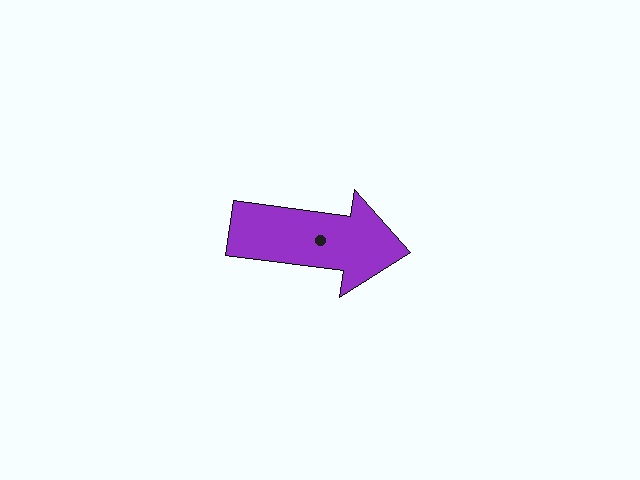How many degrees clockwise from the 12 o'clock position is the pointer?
Approximately 98 degrees.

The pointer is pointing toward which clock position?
Roughly 3 o'clock.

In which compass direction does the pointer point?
East.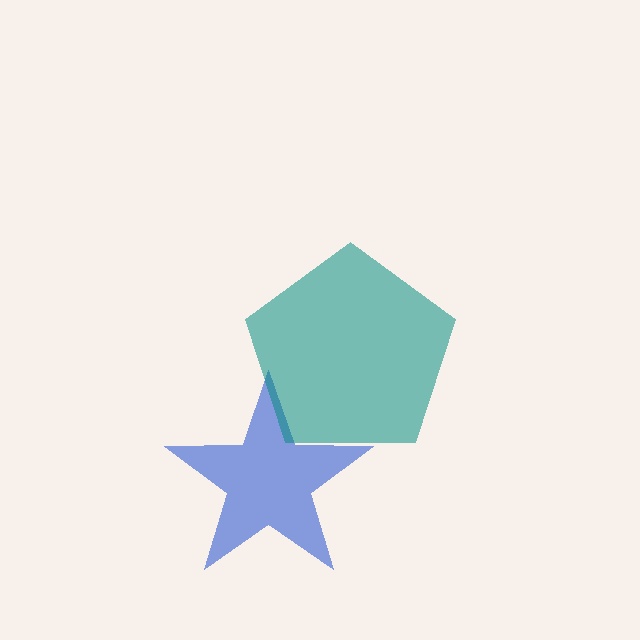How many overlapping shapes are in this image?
There are 2 overlapping shapes in the image.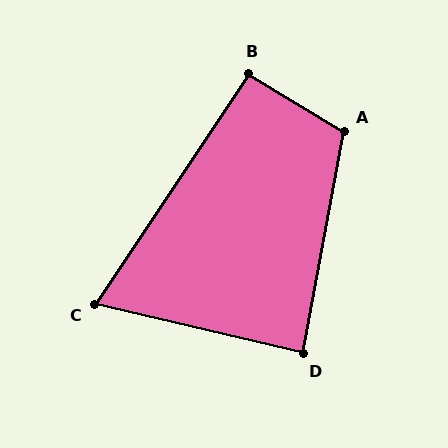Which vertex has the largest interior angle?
A, at approximately 110 degrees.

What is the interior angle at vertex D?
Approximately 87 degrees (approximately right).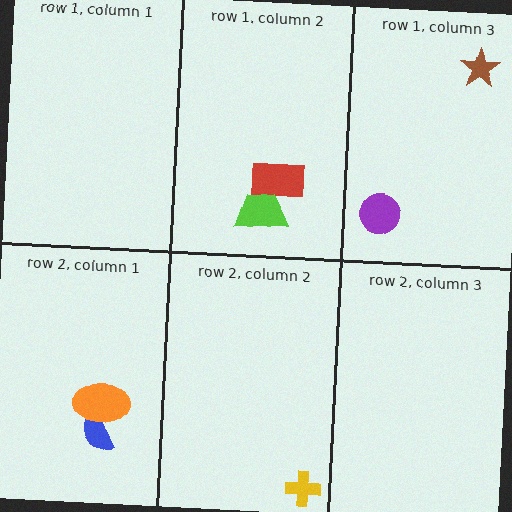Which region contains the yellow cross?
The row 2, column 2 region.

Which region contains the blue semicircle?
The row 2, column 1 region.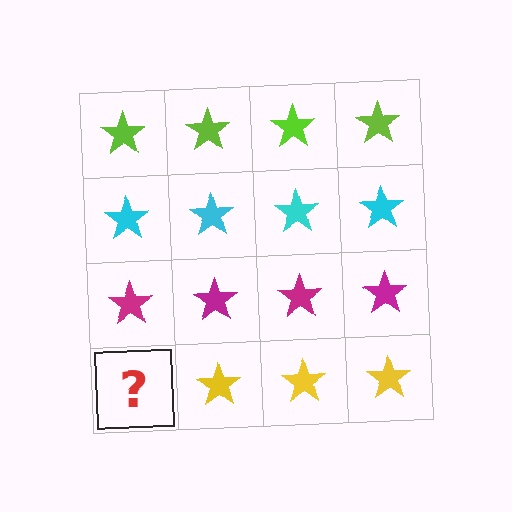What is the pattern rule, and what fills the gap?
The rule is that each row has a consistent color. The gap should be filled with a yellow star.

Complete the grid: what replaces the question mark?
The question mark should be replaced with a yellow star.